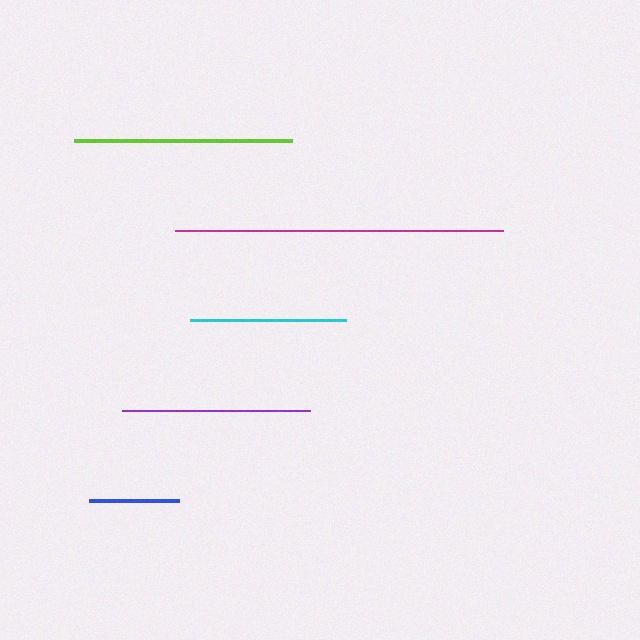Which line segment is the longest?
The magenta line is the longest at approximately 328 pixels.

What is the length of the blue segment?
The blue segment is approximately 89 pixels long.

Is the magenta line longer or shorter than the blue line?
The magenta line is longer than the blue line.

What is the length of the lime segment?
The lime segment is approximately 218 pixels long.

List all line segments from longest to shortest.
From longest to shortest: magenta, lime, purple, cyan, blue.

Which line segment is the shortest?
The blue line is the shortest at approximately 89 pixels.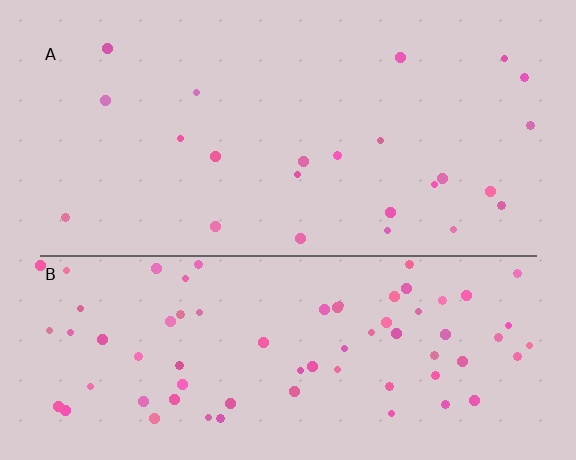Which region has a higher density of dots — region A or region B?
B (the bottom).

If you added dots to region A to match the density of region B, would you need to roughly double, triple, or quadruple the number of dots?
Approximately triple.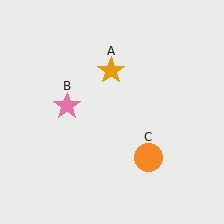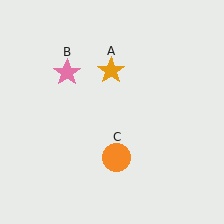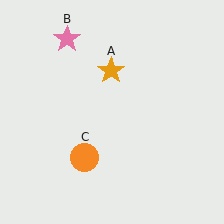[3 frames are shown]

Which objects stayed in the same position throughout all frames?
Orange star (object A) remained stationary.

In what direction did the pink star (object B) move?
The pink star (object B) moved up.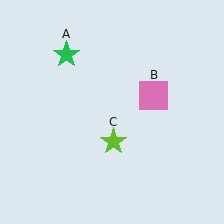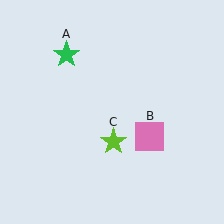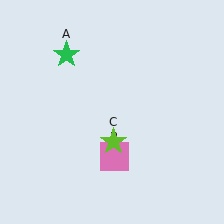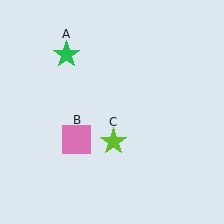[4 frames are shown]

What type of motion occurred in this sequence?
The pink square (object B) rotated clockwise around the center of the scene.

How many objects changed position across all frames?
1 object changed position: pink square (object B).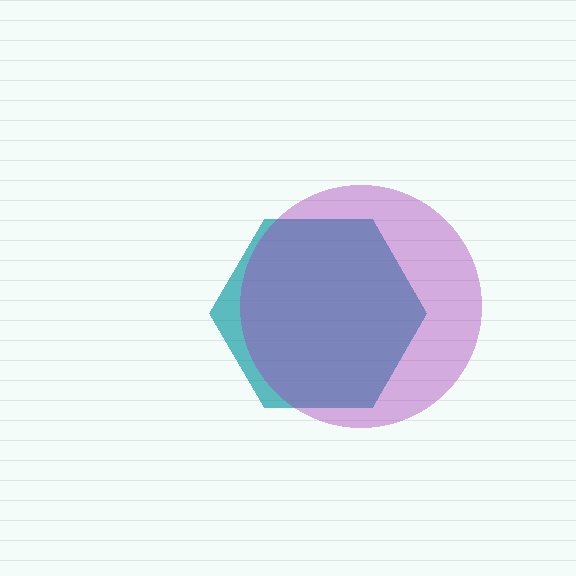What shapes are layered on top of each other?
The layered shapes are: a teal hexagon, a purple circle.